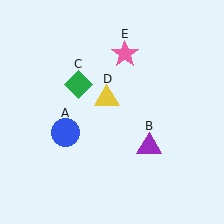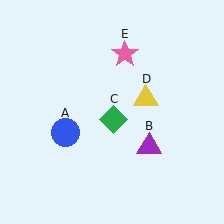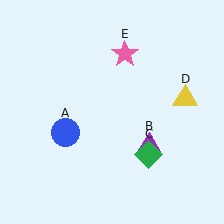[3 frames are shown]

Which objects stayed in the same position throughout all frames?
Blue circle (object A) and purple triangle (object B) and pink star (object E) remained stationary.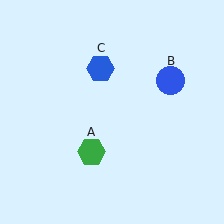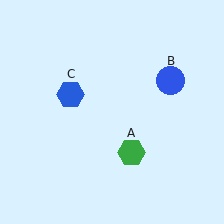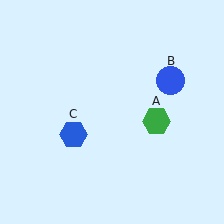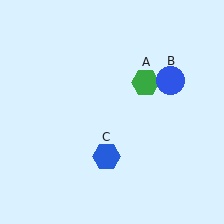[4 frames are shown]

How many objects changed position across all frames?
2 objects changed position: green hexagon (object A), blue hexagon (object C).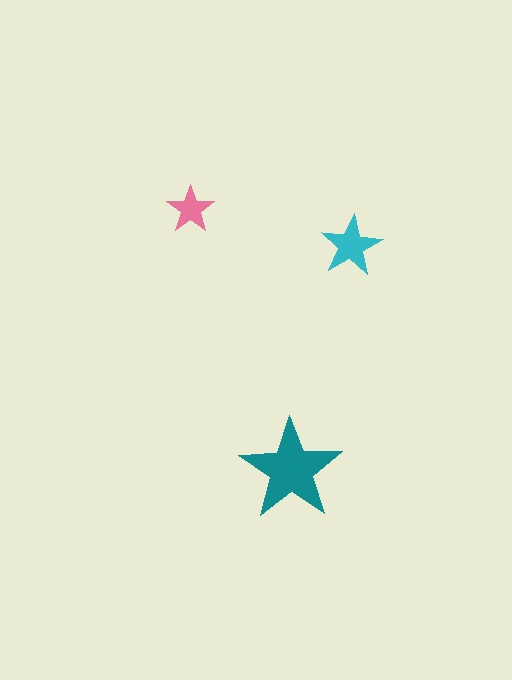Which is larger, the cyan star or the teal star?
The teal one.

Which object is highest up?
The pink star is topmost.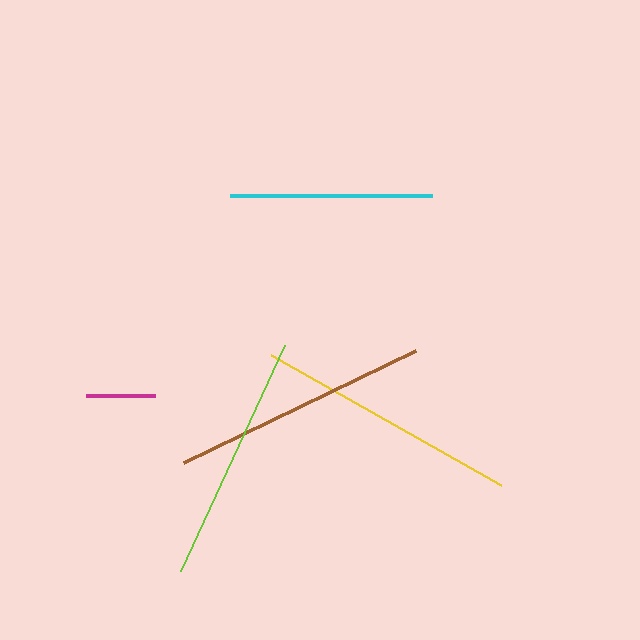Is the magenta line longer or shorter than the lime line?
The lime line is longer than the magenta line.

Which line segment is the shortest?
The magenta line is the shortest at approximately 69 pixels.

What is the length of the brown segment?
The brown segment is approximately 258 pixels long.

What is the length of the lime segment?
The lime segment is approximately 249 pixels long.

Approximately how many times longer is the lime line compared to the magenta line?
The lime line is approximately 3.6 times the length of the magenta line.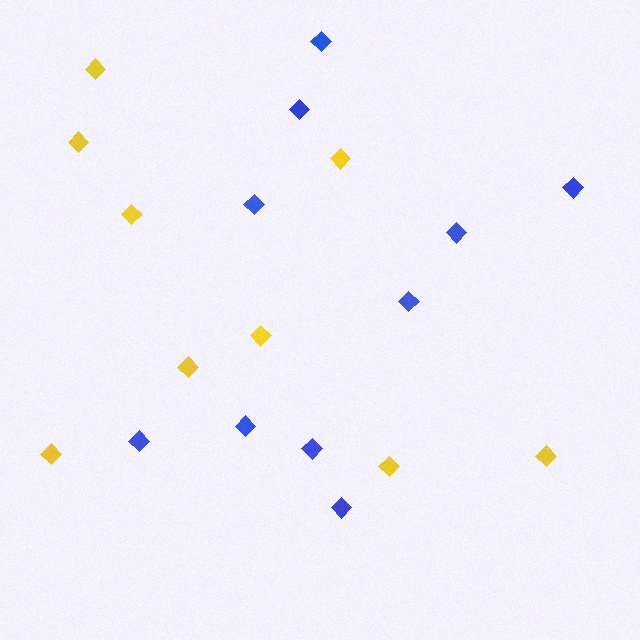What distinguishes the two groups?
There are 2 groups: one group of yellow diamonds (9) and one group of blue diamonds (10).